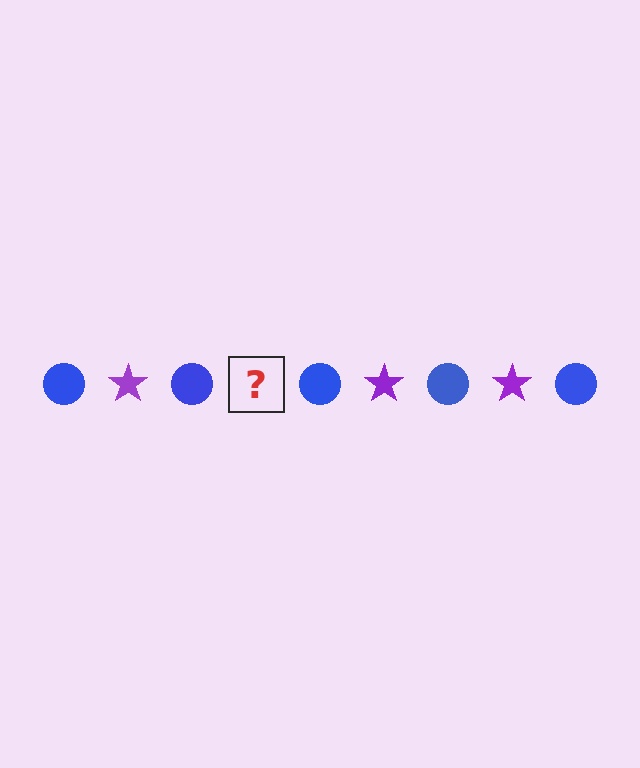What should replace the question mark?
The question mark should be replaced with a purple star.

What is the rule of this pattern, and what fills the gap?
The rule is that the pattern alternates between blue circle and purple star. The gap should be filled with a purple star.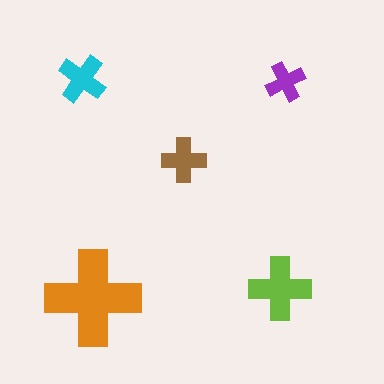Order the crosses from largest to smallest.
the orange one, the lime one, the cyan one, the brown one, the purple one.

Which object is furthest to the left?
The cyan cross is leftmost.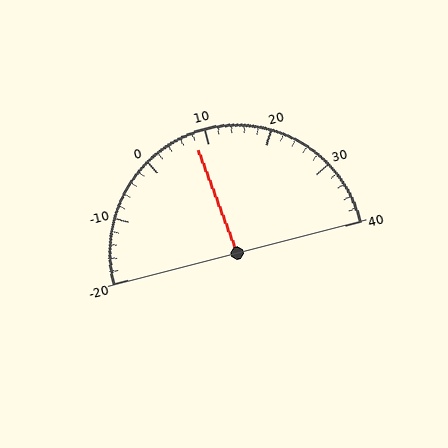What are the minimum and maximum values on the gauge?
The gauge ranges from -20 to 40.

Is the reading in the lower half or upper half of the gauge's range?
The reading is in the lower half of the range (-20 to 40).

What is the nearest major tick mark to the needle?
The nearest major tick mark is 10.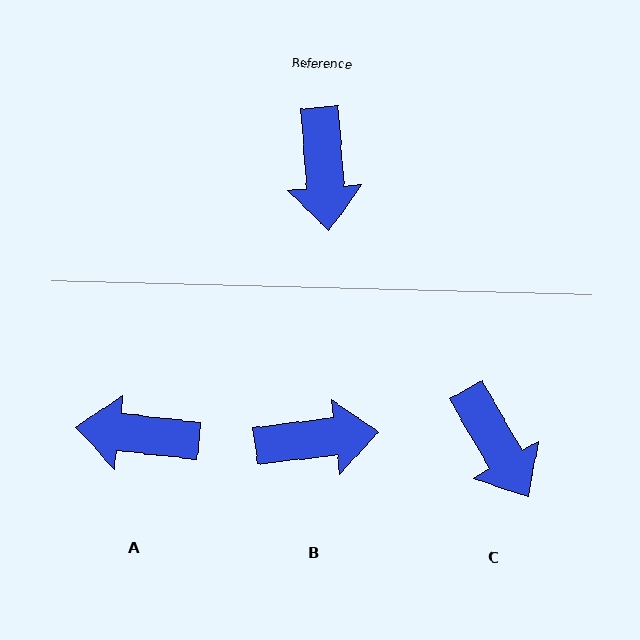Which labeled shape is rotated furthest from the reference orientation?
A, about 101 degrees away.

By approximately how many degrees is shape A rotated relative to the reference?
Approximately 101 degrees clockwise.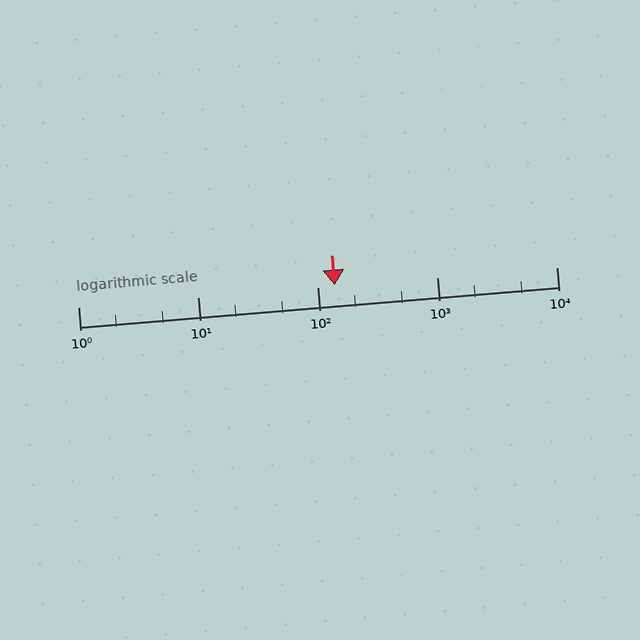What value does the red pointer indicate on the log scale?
The pointer indicates approximately 140.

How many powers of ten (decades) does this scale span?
The scale spans 4 decades, from 1 to 10000.